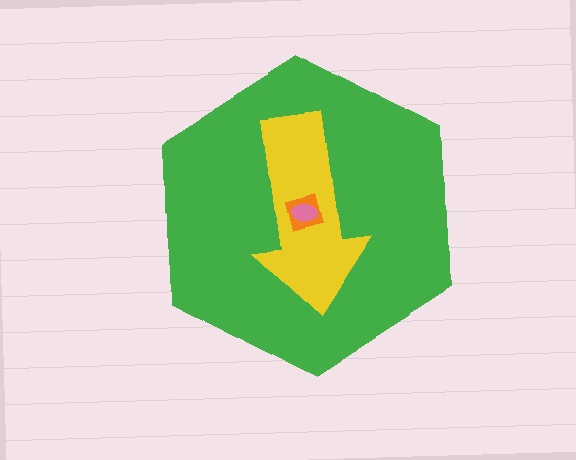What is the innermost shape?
The pink ellipse.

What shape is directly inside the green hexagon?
The yellow arrow.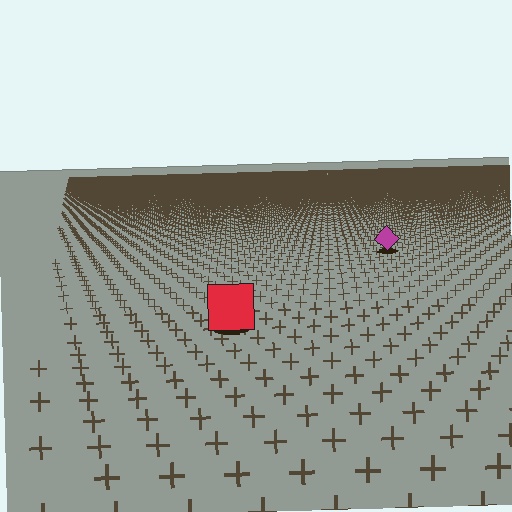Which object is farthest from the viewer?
The magenta diamond is farthest from the viewer. It appears smaller and the ground texture around it is denser.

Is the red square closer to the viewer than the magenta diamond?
Yes. The red square is closer — you can tell from the texture gradient: the ground texture is coarser near it.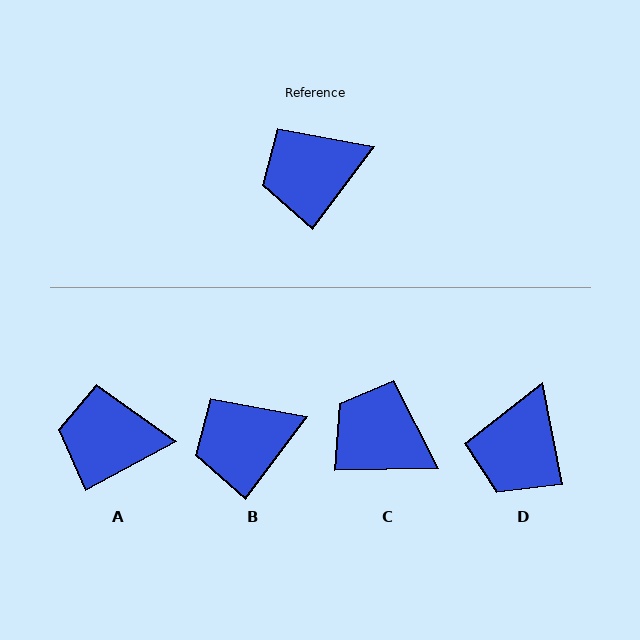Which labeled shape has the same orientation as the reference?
B.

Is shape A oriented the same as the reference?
No, it is off by about 25 degrees.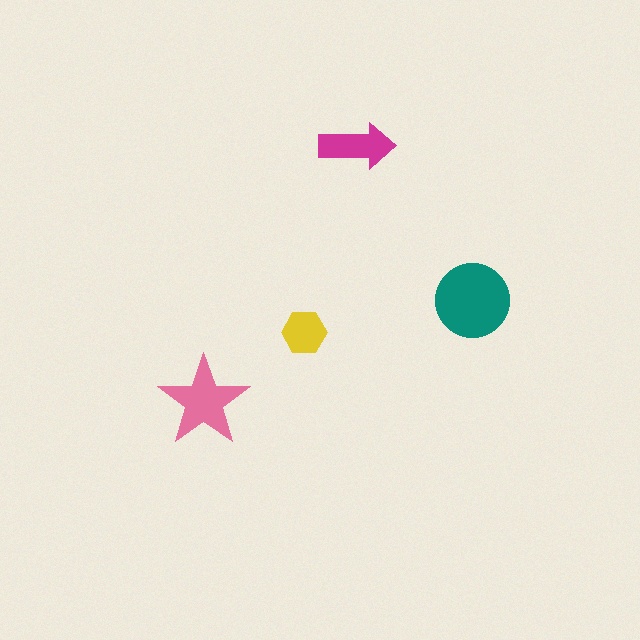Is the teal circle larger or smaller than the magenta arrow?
Larger.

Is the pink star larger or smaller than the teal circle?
Smaller.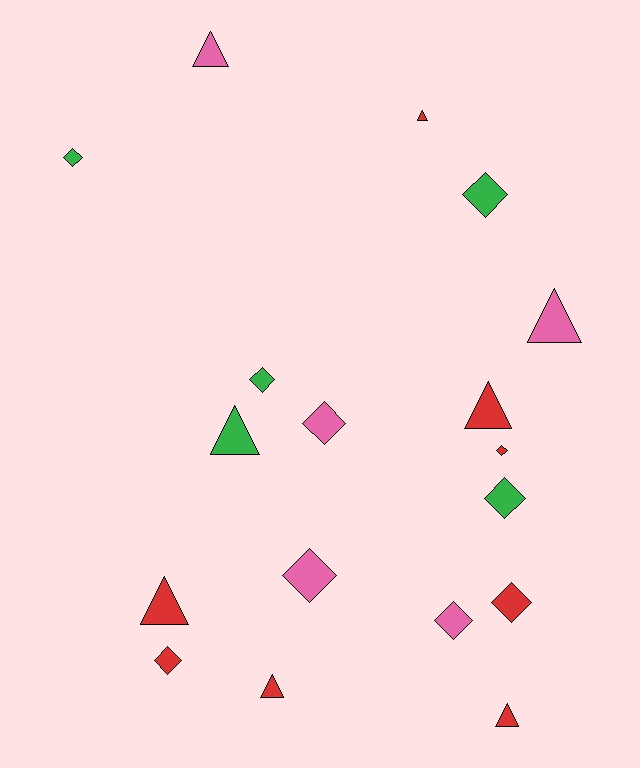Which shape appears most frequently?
Diamond, with 10 objects.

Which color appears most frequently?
Red, with 8 objects.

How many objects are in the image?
There are 18 objects.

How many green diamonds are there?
There are 4 green diamonds.